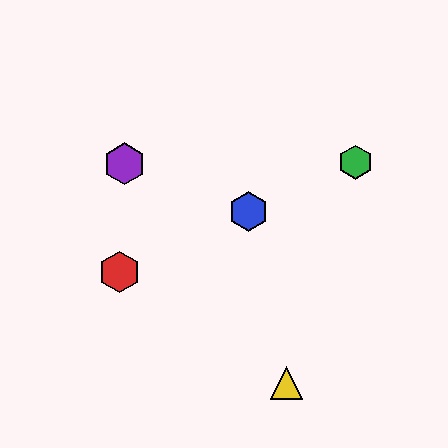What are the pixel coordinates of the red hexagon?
The red hexagon is at (120, 272).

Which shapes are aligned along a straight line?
The red hexagon, the blue hexagon, the green hexagon are aligned along a straight line.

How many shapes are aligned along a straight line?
3 shapes (the red hexagon, the blue hexagon, the green hexagon) are aligned along a straight line.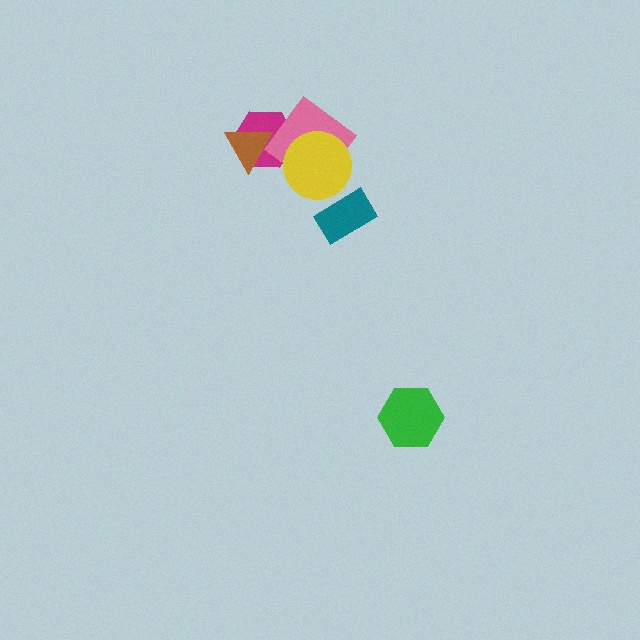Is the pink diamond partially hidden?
Yes, it is partially covered by another shape.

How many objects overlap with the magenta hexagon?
3 objects overlap with the magenta hexagon.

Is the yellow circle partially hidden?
No, no other shape covers it.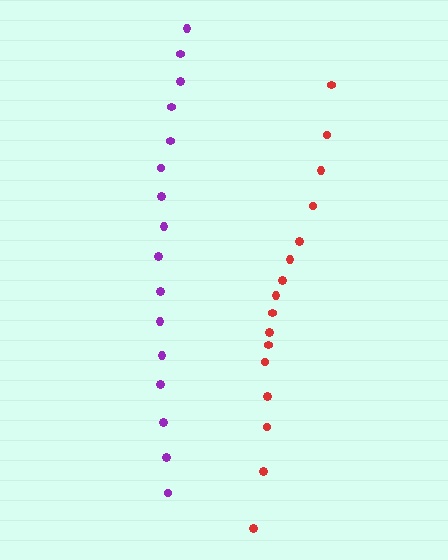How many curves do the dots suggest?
There are 2 distinct paths.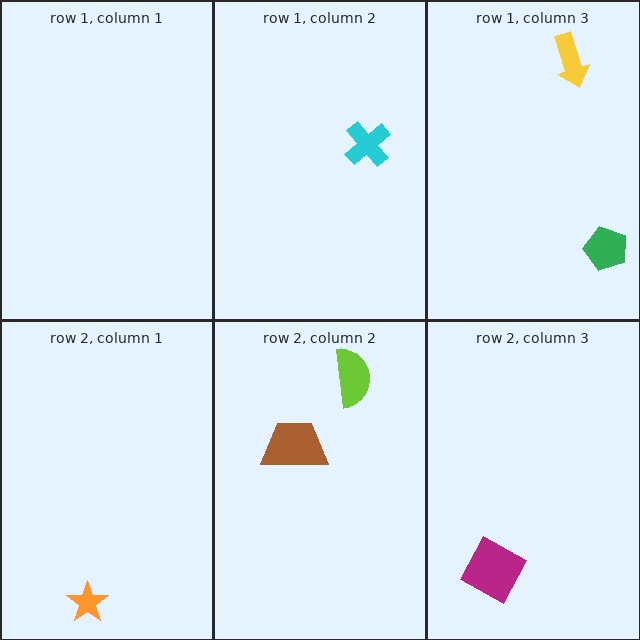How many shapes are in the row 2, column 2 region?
2.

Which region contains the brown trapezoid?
The row 2, column 2 region.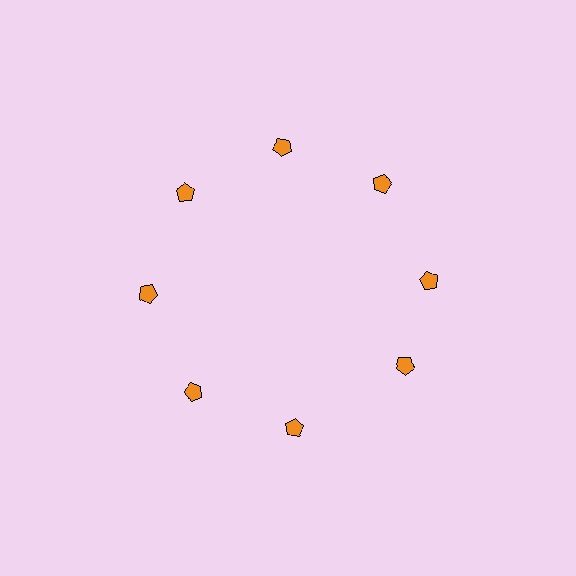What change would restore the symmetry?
The symmetry would be restored by rotating it back into even spacing with its neighbors so that all 8 pentagons sit at equal angles and equal distance from the center.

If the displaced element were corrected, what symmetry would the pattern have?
It would have 8-fold rotational symmetry — the pattern would map onto itself every 45 degrees.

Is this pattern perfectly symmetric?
No. The 8 orange pentagons are arranged in a ring, but one element near the 4 o'clock position is rotated out of alignment along the ring, breaking the 8-fold rotational symmetry.